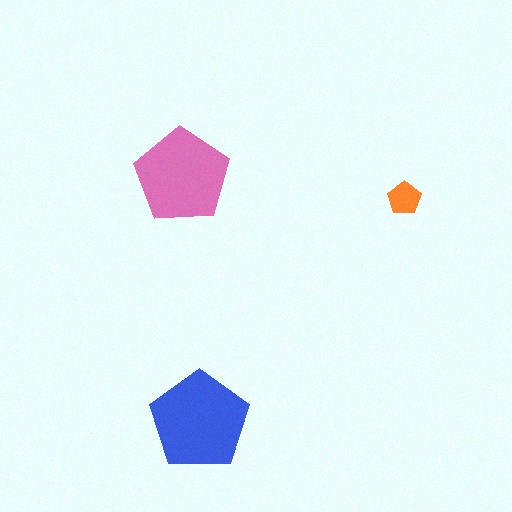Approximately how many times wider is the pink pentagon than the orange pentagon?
About 3 times wider.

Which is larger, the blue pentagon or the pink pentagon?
The blue one.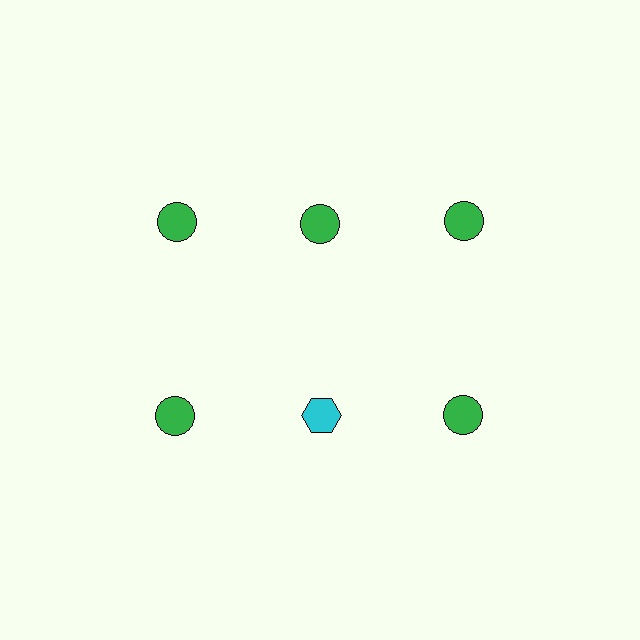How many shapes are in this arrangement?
There are 6 shapes arranged in a grid pattern.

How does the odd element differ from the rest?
It differs in both color (cyan instead of green) and shape (hexagon instead of circle).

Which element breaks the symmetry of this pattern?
The cyan hexagon in the second row, second from left column breaks the symmetry. All other shapes are green circles.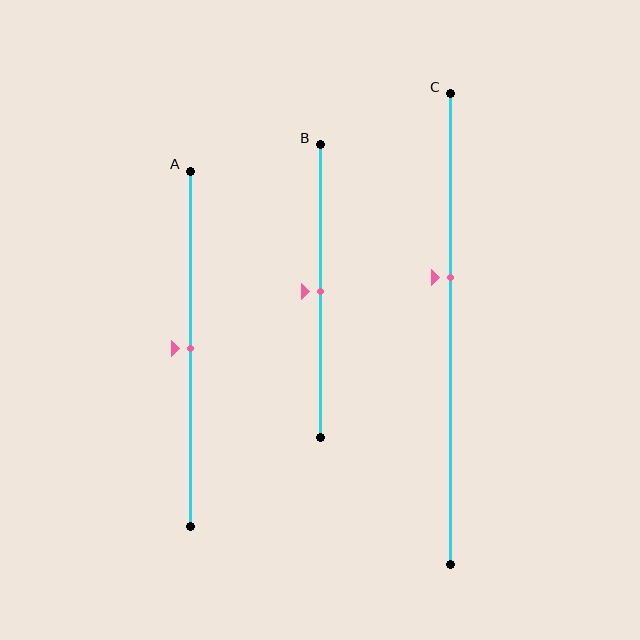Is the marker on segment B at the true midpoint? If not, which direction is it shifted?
Yes, the marker on segment B is at the true midpoint.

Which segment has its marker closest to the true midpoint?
Segment A has its marker closest to the true midpoint.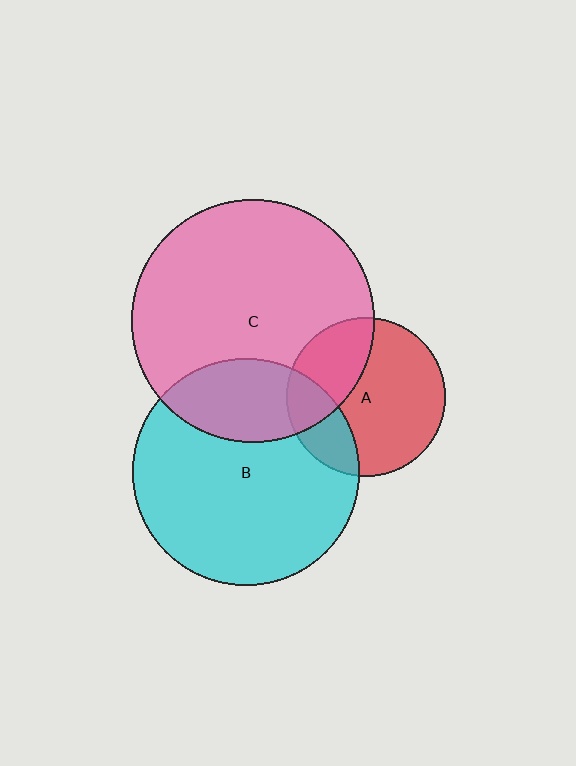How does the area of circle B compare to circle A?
Approximately 2.0 times.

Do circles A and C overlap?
Yes.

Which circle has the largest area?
Circle C (pink).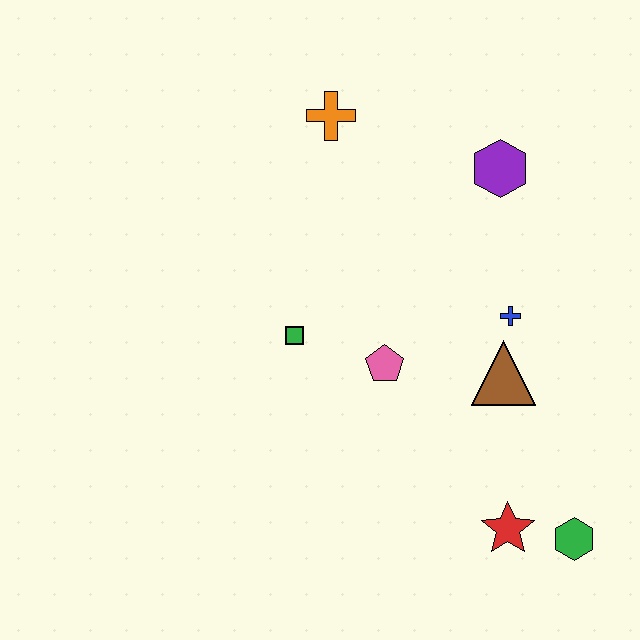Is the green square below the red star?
No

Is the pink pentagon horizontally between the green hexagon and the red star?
No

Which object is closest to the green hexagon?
The red star is closest to the green hexagon.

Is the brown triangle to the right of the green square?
Yes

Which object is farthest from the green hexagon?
The orange cross is farthest from the green hexagon.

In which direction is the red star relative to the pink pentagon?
The red star is below the pink pentagon.